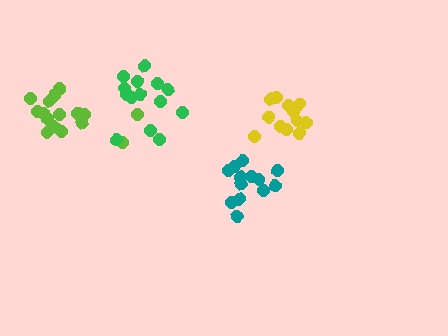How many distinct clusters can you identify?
There are 4 distinct clusters.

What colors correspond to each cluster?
The clusters are colored: lime, teal, green, yellow.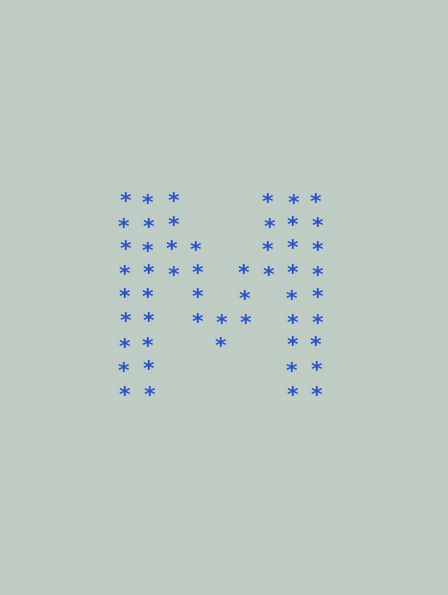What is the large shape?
The large shape is the letter M.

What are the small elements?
The small elements are asterisks.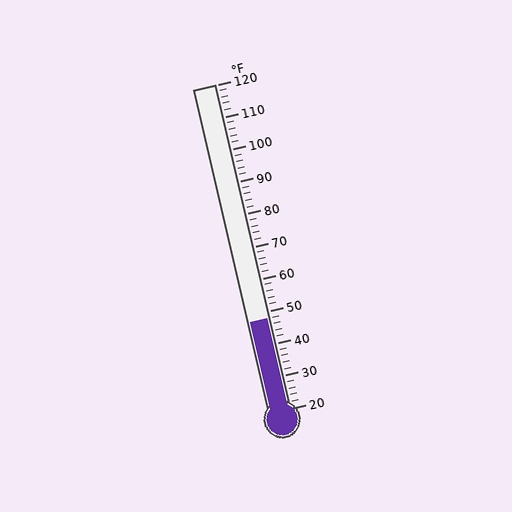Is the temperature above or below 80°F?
The temperature is below 80°F.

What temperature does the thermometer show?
The thermometer shows approximately 48°F.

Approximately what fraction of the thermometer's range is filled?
The thermometer is filled to approximately 30% of its range.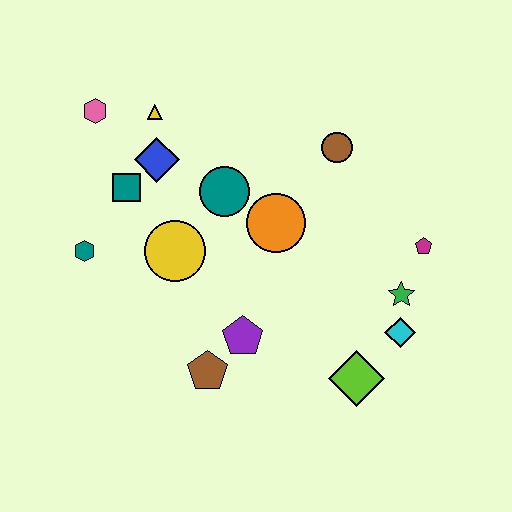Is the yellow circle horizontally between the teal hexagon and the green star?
Yes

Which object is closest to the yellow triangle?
The blue diamond is closest to the yellow triangle.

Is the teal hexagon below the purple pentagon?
No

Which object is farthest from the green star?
The pink hexagon is farthest from the green star.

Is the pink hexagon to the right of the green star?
No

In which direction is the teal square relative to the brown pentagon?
The teal square is above the brown pentagon.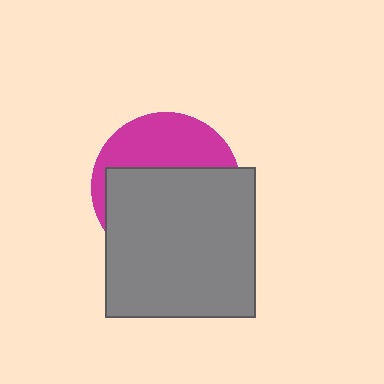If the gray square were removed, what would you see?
You would see the complete magenta circle.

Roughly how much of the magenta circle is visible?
A small part of it is visible (roughly 37%).